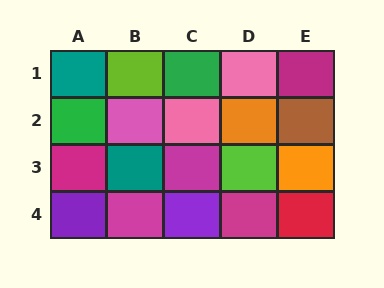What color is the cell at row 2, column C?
Pink.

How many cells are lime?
2 cells are lime.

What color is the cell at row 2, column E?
Brown.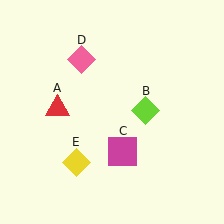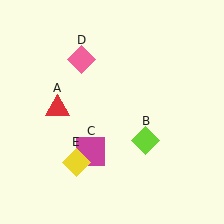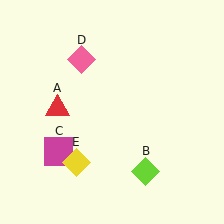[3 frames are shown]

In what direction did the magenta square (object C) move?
The magenta square (object C) moved left.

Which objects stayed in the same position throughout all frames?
Red triangle (object A) and pink diamond (object D) and yellow diamond (object E) remained stationary.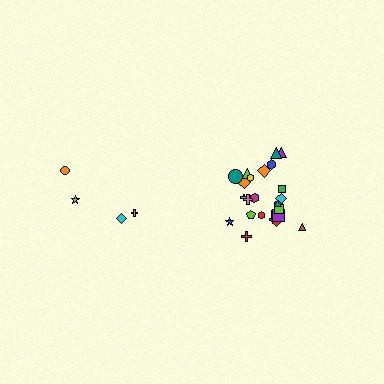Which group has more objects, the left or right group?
The right group.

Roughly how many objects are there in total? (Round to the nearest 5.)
Roughly 30 objects in total.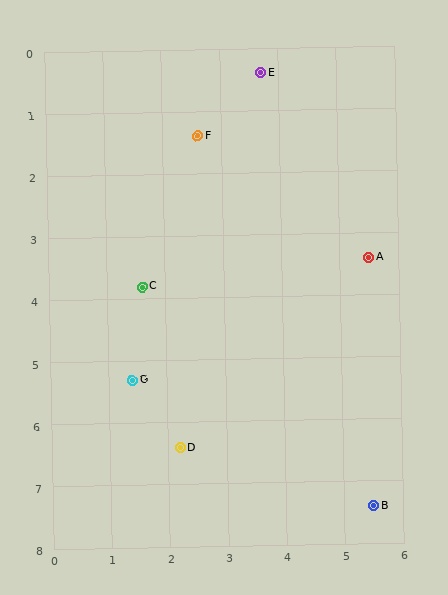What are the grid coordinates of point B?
Point B is at approximately (5.5, 7.4).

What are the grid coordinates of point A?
Point A is at approximately (5.5, 3.4).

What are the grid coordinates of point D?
Point D is at approximately (2.2, 6.4).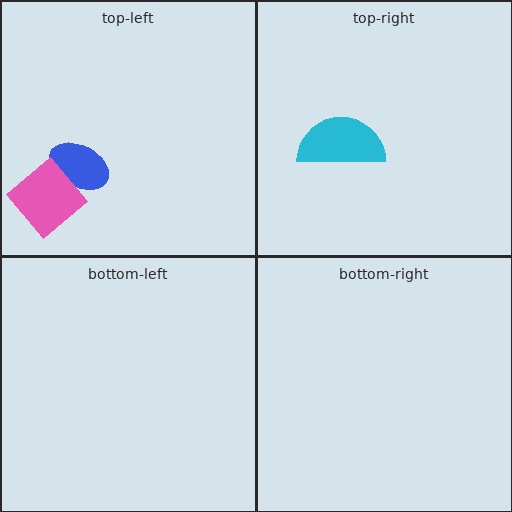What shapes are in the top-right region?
The cyan semicircle.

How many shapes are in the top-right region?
1.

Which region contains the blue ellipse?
The top-left region.